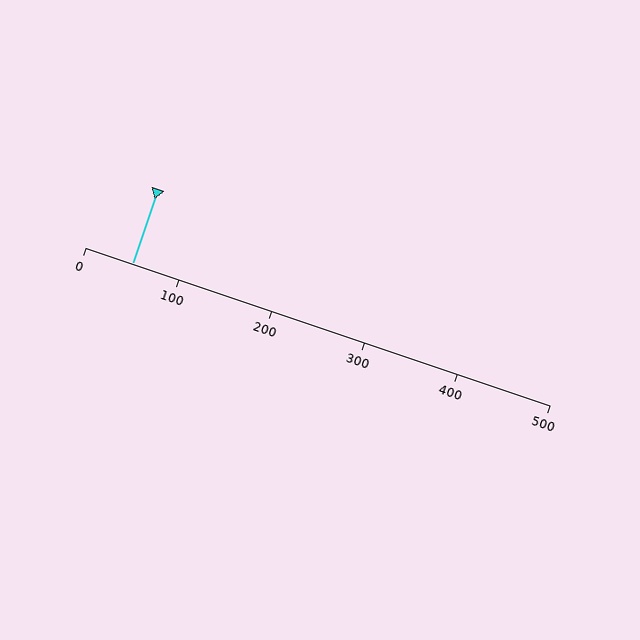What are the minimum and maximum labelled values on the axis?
The axis runs from 0 to 500.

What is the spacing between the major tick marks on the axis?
The major ticks are spaced 100 apart.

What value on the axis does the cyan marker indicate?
The marker indicates approximately 50.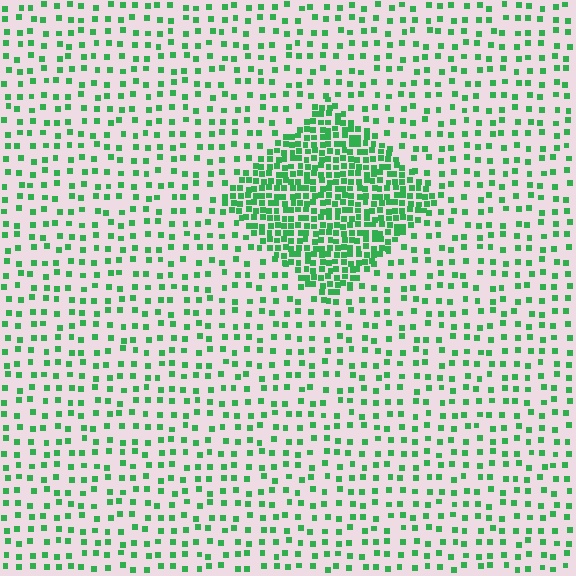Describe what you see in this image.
The image contains small green elements arranged at two different densities. A diamond-shaped region is visible where the elements are more densely packed than the surrounding area.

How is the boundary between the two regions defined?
The boundary is defined by a change in element density (approximately 3.0x ratio). All elements are the same color, size, and shape.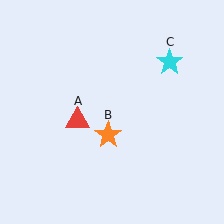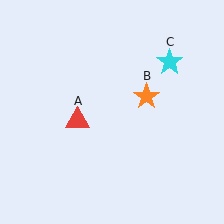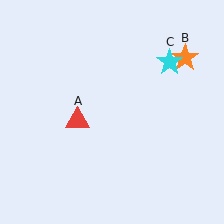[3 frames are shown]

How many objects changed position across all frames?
1 object changed position: orange star (object B).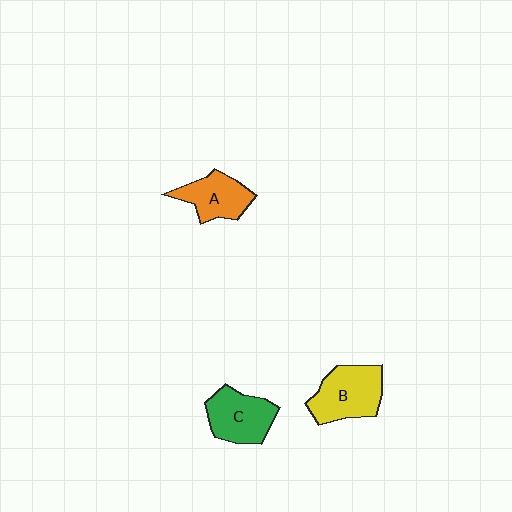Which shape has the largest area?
Shape B (yellow).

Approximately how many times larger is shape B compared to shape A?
Approximately 1.3 times.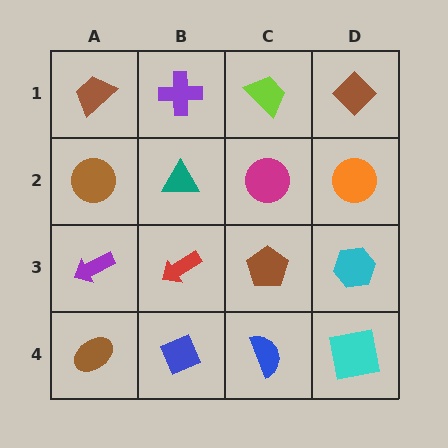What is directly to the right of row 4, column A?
A blue diamond.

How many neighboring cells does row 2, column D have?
3.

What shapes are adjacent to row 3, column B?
A teal triangle (row 2, column B), a blue diamond (row 4, column B), a purple arrow (row 3, column A), a brown pentagon (row 3, column C).